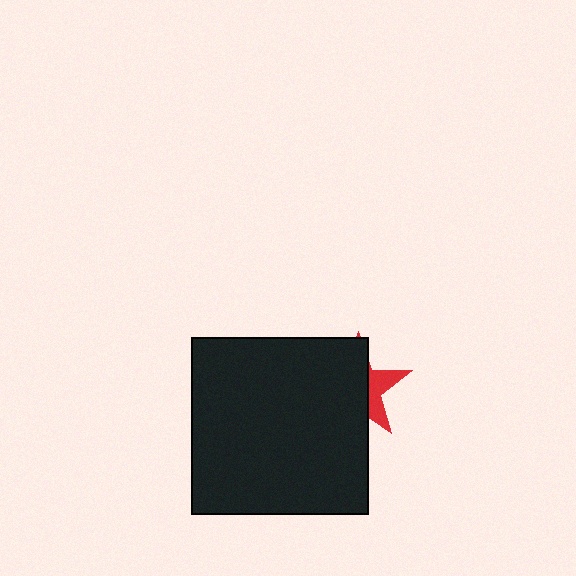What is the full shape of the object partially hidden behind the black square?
The partially hidden object is a red star.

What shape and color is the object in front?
The object in front is a black square.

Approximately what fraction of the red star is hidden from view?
Roughly 68% of the red star is hidden behind the black square.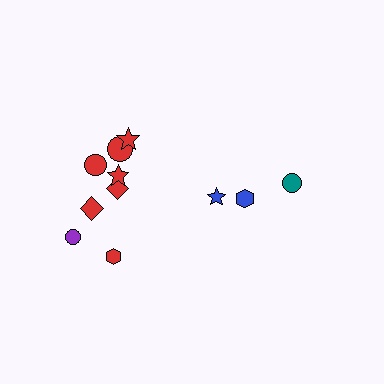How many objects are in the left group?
There are 8 objects.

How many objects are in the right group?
There are 3 objects.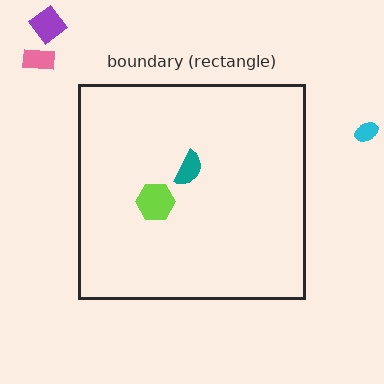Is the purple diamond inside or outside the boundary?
Outside.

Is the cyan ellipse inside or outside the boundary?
Outside.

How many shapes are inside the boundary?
2 inside, 3 outside.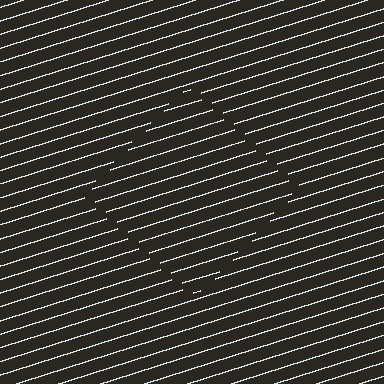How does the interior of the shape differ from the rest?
The interior of the shape contains the same grating, shifted by half a period — the contour is defined by the phase discontinuity where line-ends from the inner and outer gratings abut.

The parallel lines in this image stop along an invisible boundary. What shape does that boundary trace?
An illusory square. The interior of the shape contains the same grating, shifted by half a period — the contour is defined by the phase discontinuity where line-ends from the inner and outer gratings abut.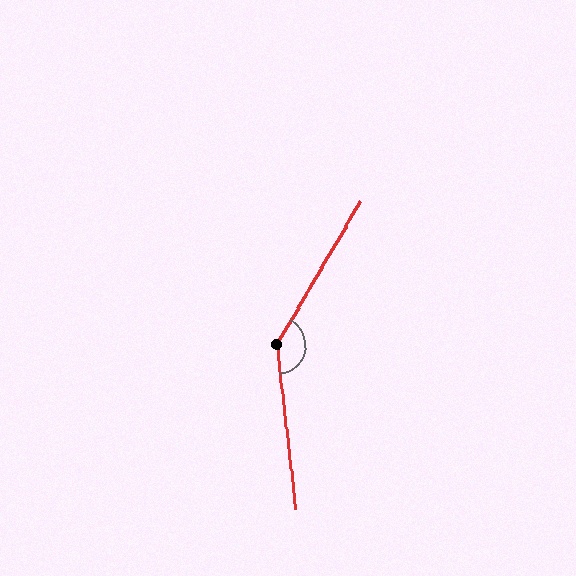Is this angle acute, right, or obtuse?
It is obtuse.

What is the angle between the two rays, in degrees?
Approximately 143 degrees.